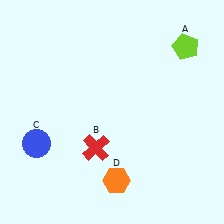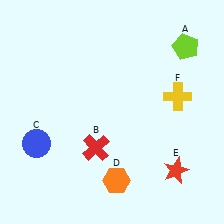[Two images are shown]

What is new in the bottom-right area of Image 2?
A red star (E) was added in the bottom-right area of Image 2.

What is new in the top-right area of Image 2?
A yellow cross (F) was added in the top-right area of Image 2.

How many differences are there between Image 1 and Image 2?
There are 2 differences between the two images.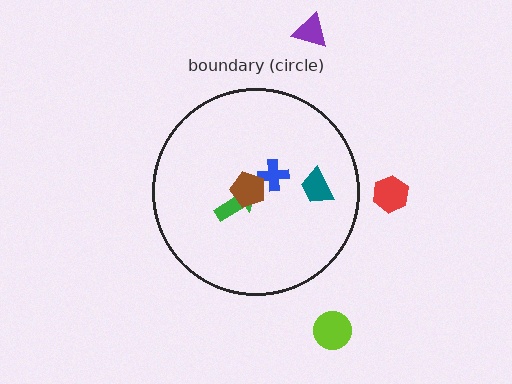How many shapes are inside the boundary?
4 inside, 3 outside.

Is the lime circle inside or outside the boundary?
Outside.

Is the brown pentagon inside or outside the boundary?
Inside.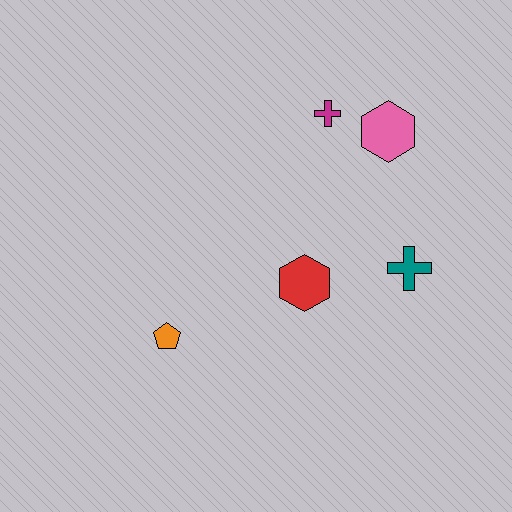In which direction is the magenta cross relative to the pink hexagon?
The magenta cross is to the left of the pink hexagon.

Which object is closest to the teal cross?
The red hexagon is closest to the teal cross.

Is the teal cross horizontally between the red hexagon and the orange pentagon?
No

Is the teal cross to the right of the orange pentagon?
Yes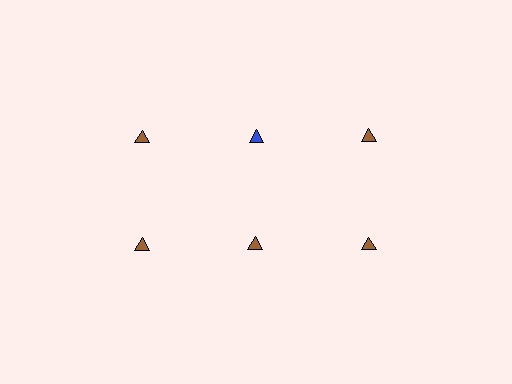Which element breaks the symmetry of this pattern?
The blue triangle in the top row, second from left column breaks the symmetry. All other shapes are brown triangles.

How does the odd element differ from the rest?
It has a different color: blue instead of brown.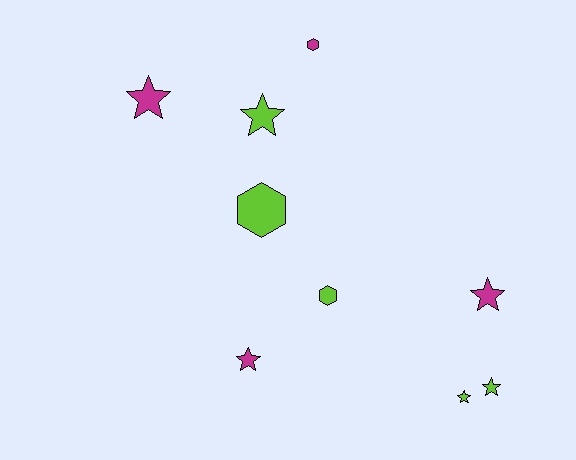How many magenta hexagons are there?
There is 1 magenta hexagon.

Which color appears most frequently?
Lime, with 5 objects.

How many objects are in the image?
There are 9 objects.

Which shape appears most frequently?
Star, with 6 objects.